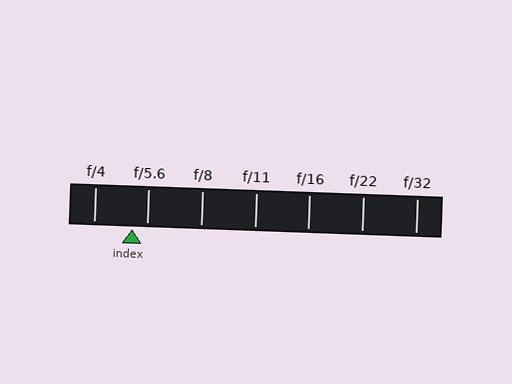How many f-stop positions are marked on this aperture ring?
There are 7 f-stop positions marked.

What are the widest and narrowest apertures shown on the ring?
The widest aperture shown is f/4 and the narrowest is f/32.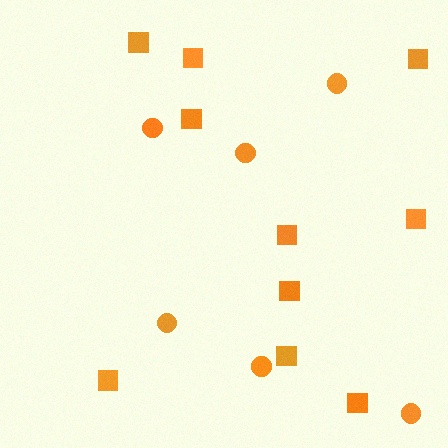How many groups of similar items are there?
There are 2 groups: one group of squares (10) and one group of circles (6).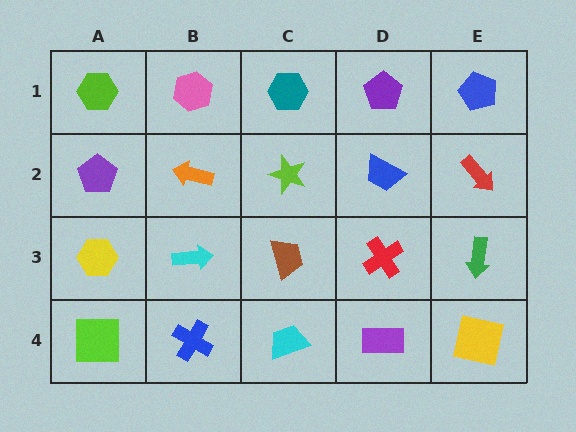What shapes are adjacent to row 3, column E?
A red arrow (row 2, column E), a yellow square (row 4, column E), a red cross (row 3, column D).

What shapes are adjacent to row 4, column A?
A yellow hexagon (row 3, column A), a blue cross (row 4, column B).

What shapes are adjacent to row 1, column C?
A lime star (row 2, column C), a pink hexagon (row 1, column B), a purple pentagon (row 1, column D).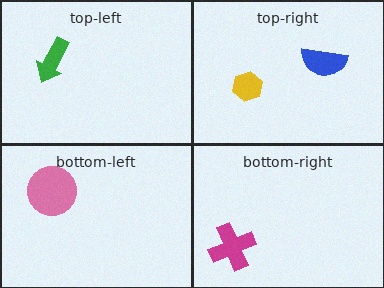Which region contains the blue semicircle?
The top-right region.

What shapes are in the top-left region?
The green arrow.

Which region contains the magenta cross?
The bottom-right region.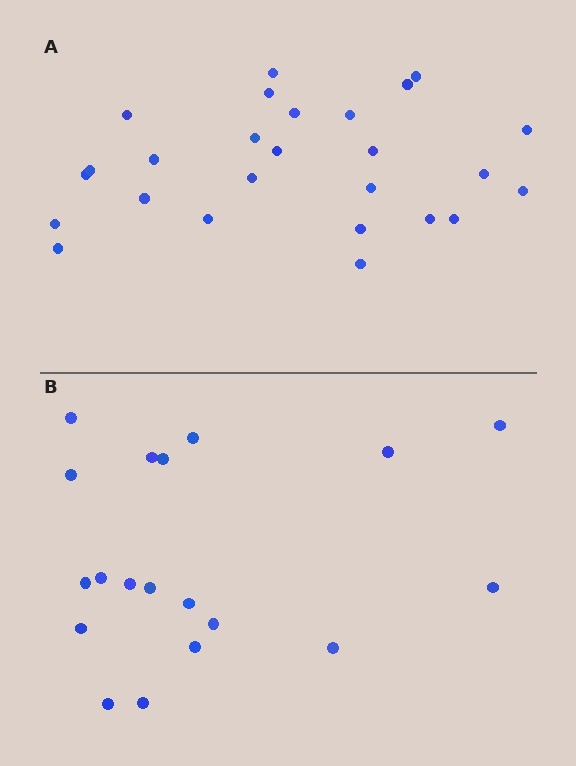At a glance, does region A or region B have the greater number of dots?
Region A (the top region) has more dots.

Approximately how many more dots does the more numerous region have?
Region A has roughly 8 or so more dots than region B.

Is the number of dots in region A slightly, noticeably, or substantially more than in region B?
Region A has noticeably more, but not dramatically so. The ratio is roughly 1.4 to 1.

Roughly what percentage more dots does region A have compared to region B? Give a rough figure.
About 35% more.